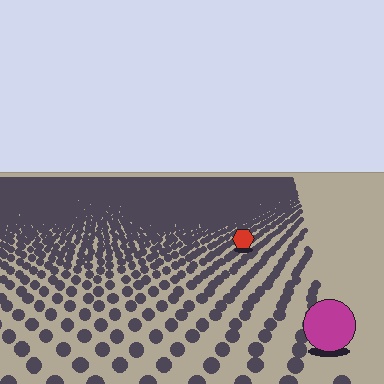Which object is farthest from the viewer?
The red hexagon is farthest from the viewer. It appears smaller and the ground texture around it is denser.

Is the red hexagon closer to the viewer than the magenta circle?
No. The magenta circle is closer — you can tell from the texture gradient: the ground texture is coarser near it.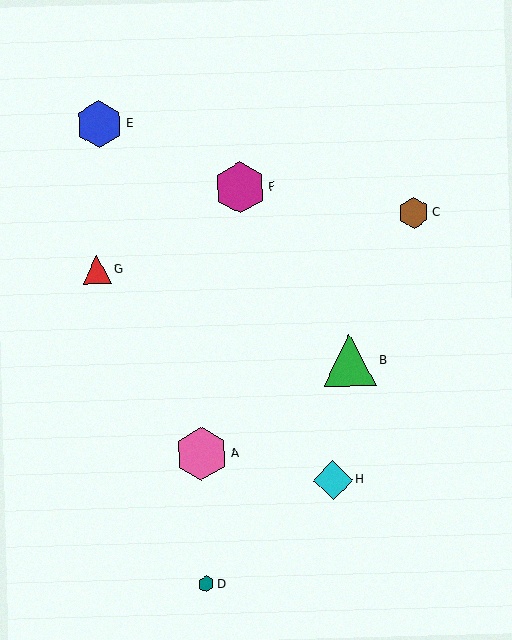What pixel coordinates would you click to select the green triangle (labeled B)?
Click at (350, 360) to select the green triangle B.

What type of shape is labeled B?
Shape B is a green triangle.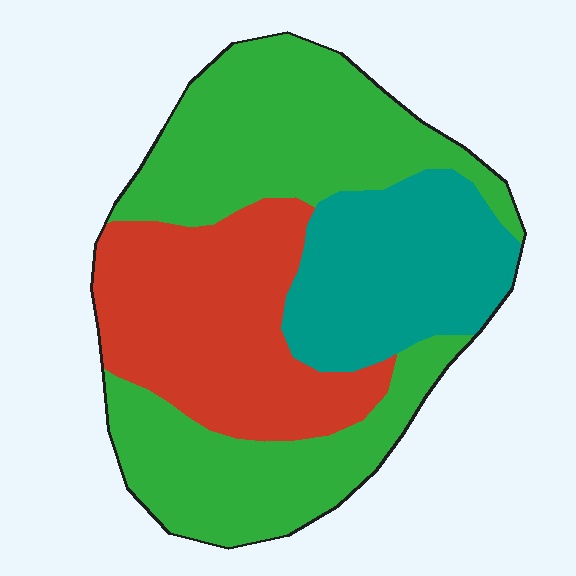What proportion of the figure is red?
Red covers roughly 30% of the figure.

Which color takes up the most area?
Green, at roughly 50%.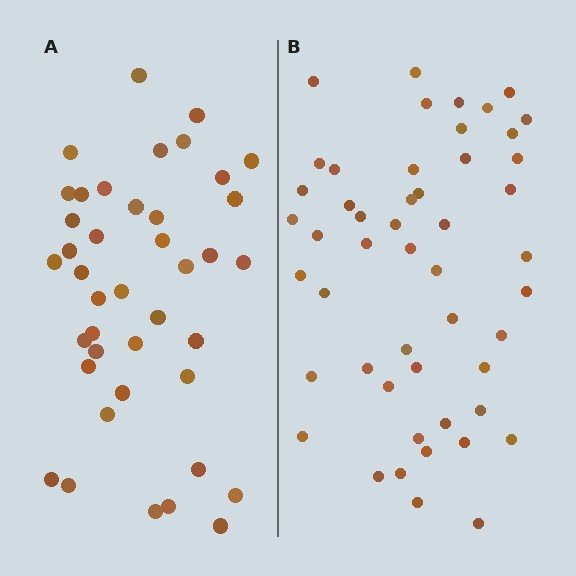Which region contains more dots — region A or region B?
Region B (the right region) has more dots.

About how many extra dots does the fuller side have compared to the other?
Region B has roughly 8 or so more dots than region A.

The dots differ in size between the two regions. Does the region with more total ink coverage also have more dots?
No. Region A has more total ink coverage because its dots are larger, but region B actually contains more individual dots. Total area can be misleading — the number of items is what matters here.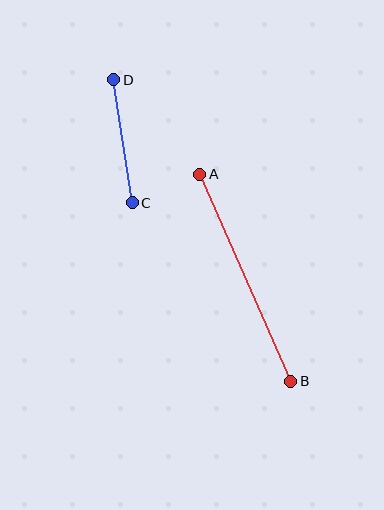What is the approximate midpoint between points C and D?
The midpoint is at approximately (123, 141) pixels.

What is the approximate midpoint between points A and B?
The midpoint is at approximately (245, 278) pixels.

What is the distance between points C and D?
The distance is approximately 125 pixels.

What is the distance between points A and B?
The distance is approximately 226 pixels.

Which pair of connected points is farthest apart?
Points A and B are farthest apart.